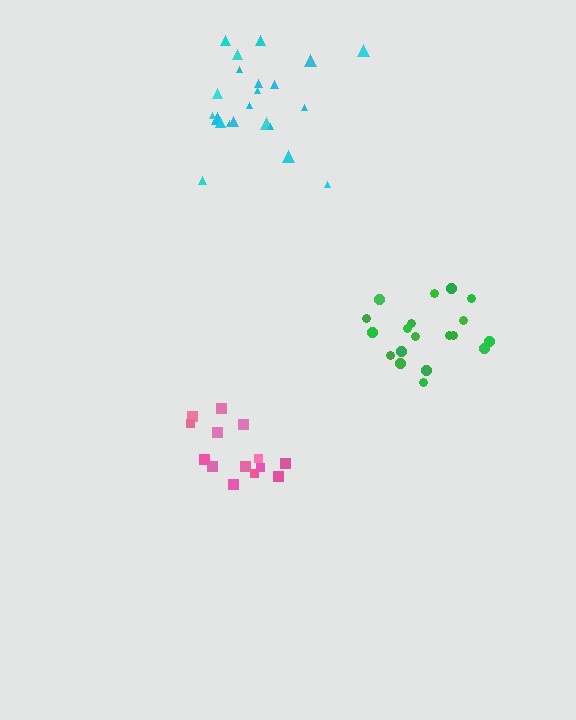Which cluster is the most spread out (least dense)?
Cyan.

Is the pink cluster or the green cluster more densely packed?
Pink.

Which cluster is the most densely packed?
Pink.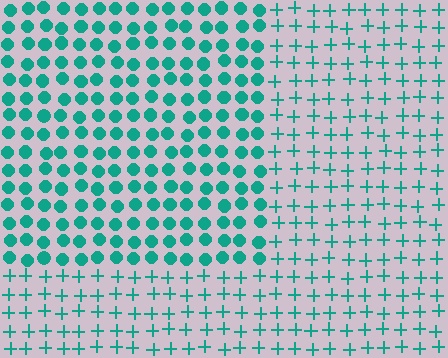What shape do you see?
I see a rectangle.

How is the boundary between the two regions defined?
The boundary is defined by a change in element shape: circles inside vs. plus signs outside. All elements share the same color and spacing.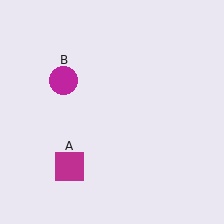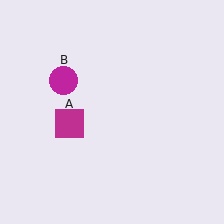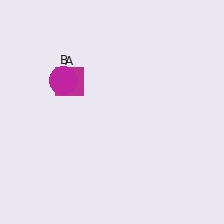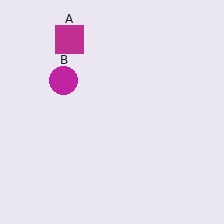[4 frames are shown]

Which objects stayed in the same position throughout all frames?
Magenta circle (object B) remained stationary.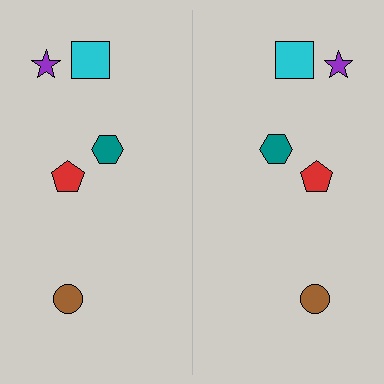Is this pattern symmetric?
Yes, this pattern has bilateral (reflection) symmetry.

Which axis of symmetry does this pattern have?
The pattern has a vertical axis of symmetry running through the center of the image.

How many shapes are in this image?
There are 10 shapes in this image.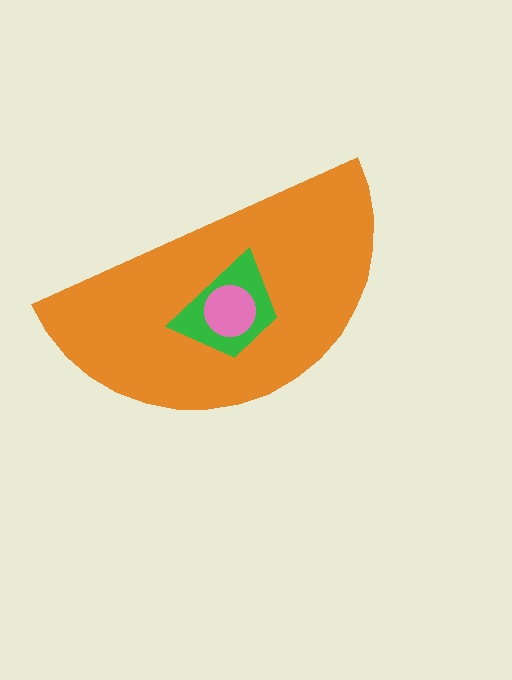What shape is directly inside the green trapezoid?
The pink circle.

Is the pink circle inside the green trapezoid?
Yes.